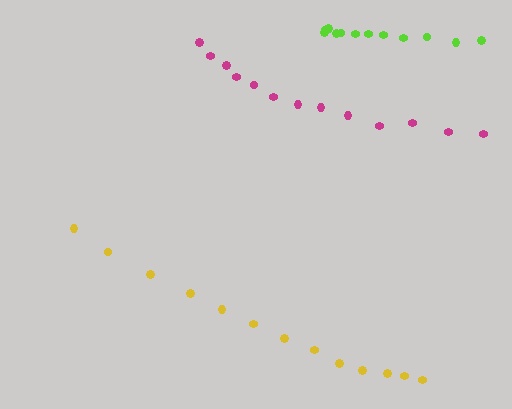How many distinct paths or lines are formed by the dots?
There are 3 distinct paths.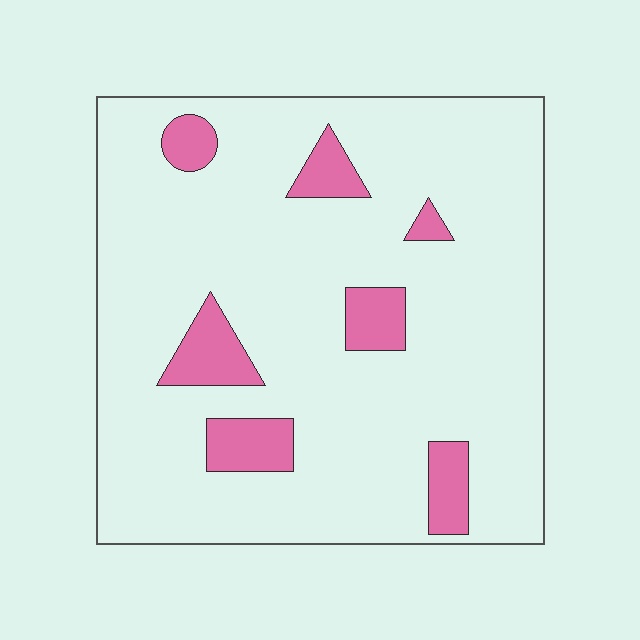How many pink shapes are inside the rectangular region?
7.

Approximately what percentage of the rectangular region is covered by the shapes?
Approximately 10%.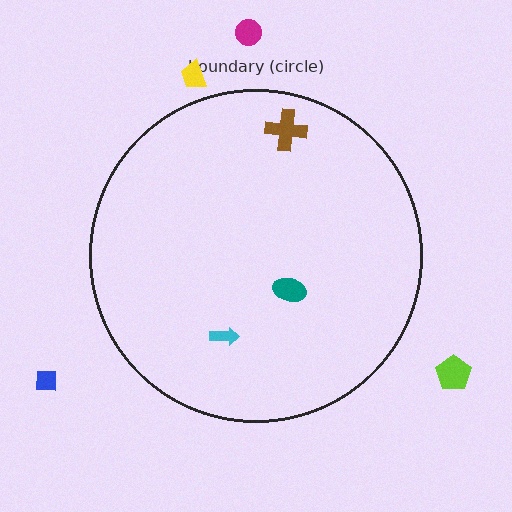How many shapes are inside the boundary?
3 inside, 4 outside.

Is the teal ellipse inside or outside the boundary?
Inside.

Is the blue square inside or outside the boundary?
Outside.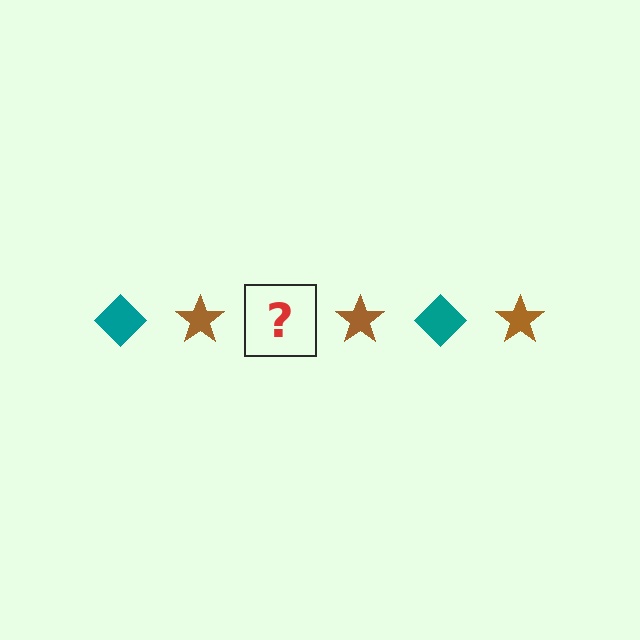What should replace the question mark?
The question mark should be replaced with a teal diamond.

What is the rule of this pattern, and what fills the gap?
The rule is that the pattern alternates between teal diamond and brown star. The gap should be filled with a teal diamond.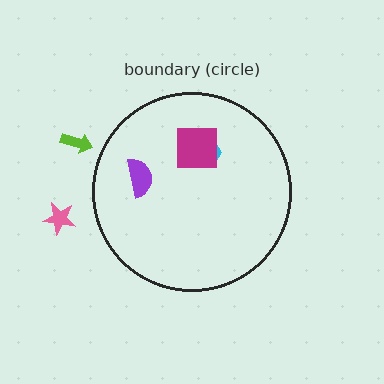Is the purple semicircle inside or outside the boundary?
Inside.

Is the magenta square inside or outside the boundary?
Inside.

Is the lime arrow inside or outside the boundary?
Outside.